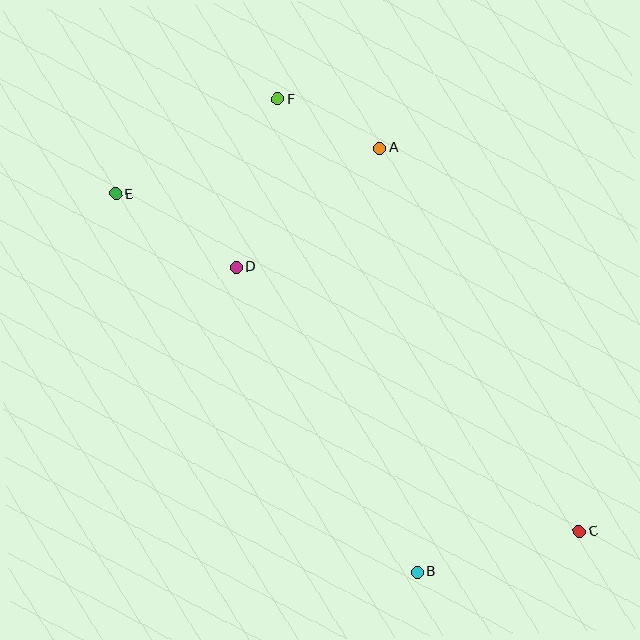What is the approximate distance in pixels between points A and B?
The distance between A and B is approximately 425 pixels.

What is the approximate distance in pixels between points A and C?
The distance between A and C is approximately 432 pixels.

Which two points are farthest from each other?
Points C and E are farthest from each other.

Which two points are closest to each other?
Points A and F are closest to each other.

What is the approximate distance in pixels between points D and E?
The distance between D and E is approximately 141 pixels.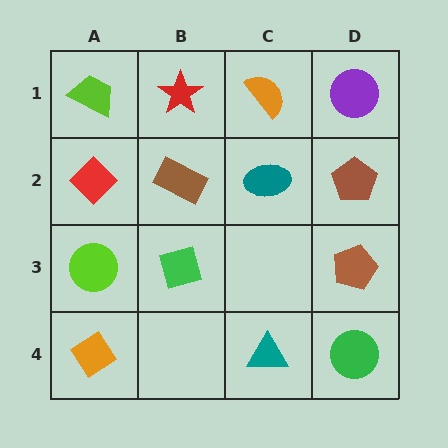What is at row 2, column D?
A brown pentagon.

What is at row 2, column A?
A red diamond.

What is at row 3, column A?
A lime circle.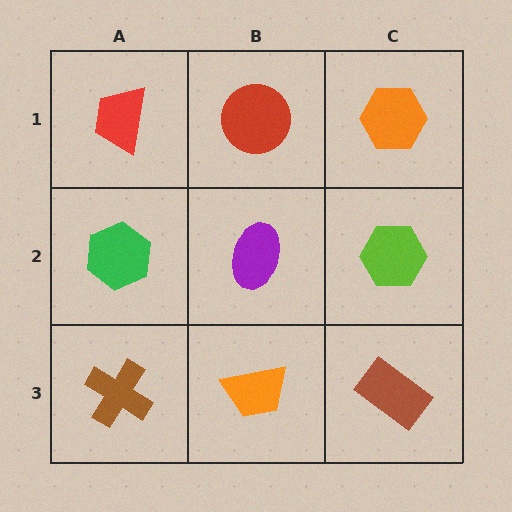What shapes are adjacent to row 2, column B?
A red circle (row 1, column B), an orange trapezoid (row 3, column B), a green hexagon (row 2, column A), a lime hexagon (row 2, column C).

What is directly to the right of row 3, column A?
An orange trapezoid.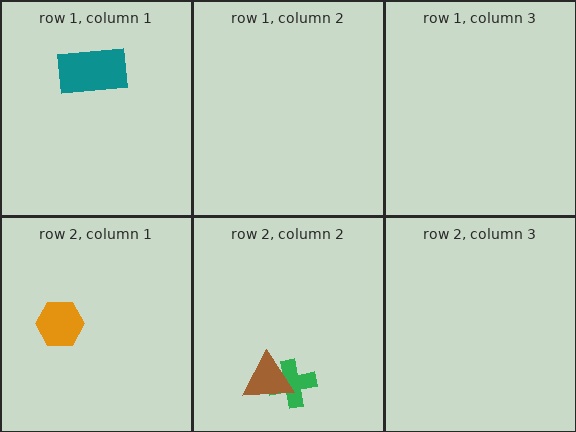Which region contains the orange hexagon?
The row 2, column 1 region.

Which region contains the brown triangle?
The row 2, column 2 region.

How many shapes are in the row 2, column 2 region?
2.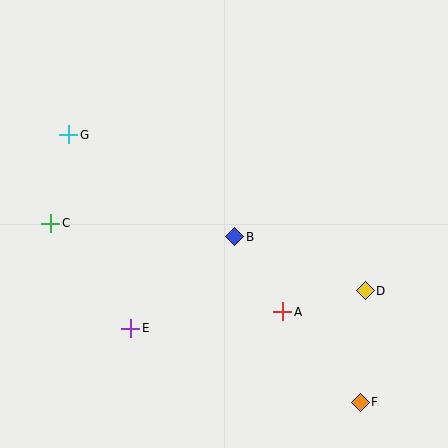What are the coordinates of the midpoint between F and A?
The midpoint between F and A is at (321, 357).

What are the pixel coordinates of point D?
Point D is at (365, 291).